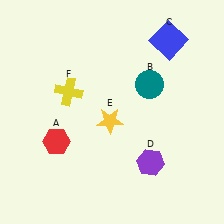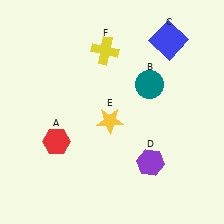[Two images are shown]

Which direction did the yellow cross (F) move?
The yellow cross (F) moved up.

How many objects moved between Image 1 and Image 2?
1 object moved between the two images.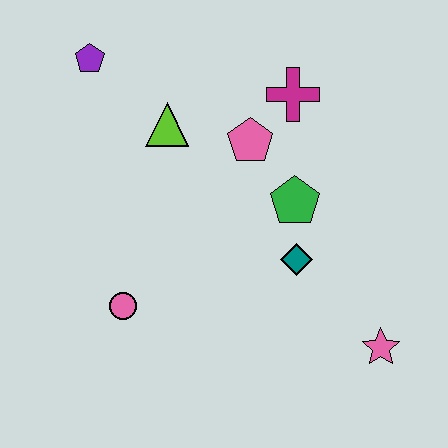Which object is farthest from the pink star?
The purple pentagon is farthest from the pink star.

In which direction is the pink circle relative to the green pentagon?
The pink circle is to the left of the green pentagon.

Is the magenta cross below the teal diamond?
No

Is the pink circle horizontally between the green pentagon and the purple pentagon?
Yes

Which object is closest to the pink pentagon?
The magenta cross is closest to the pink pentagon.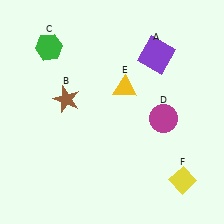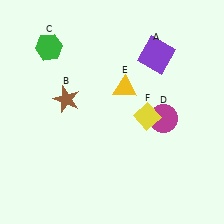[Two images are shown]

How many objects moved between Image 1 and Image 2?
1 object moved between the two images.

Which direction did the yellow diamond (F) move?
The yellow diamond (F) moved up.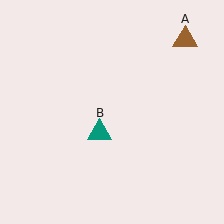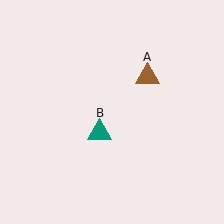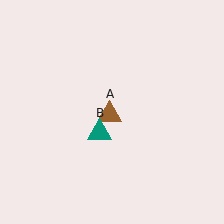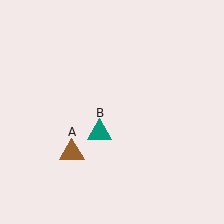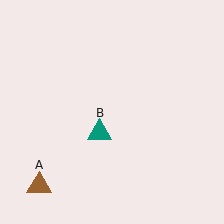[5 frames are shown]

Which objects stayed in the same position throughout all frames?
Teal triangle (object B) remained stationary.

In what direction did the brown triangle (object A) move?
The brown triangle (object A) moved down and to the left.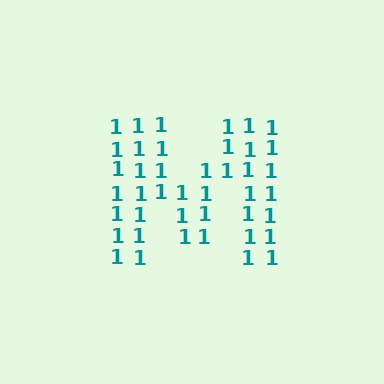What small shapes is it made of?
It is made of small digit 1's.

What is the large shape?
The large shape is the letter M.